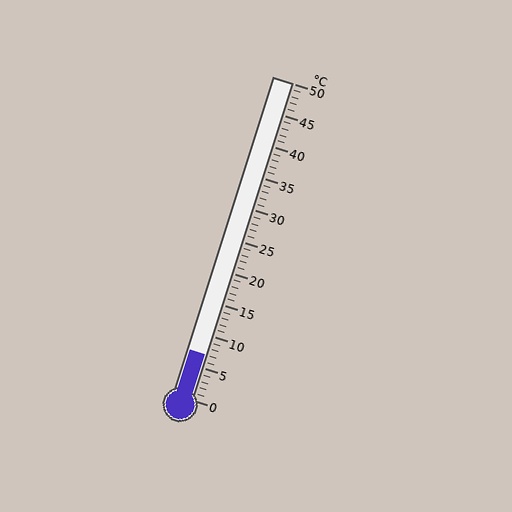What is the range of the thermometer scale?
The thermometer scale ranges from 0°C to 50°C.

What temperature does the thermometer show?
The thermometer shows approximately 7°C.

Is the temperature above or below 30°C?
The temperature is below 30°C.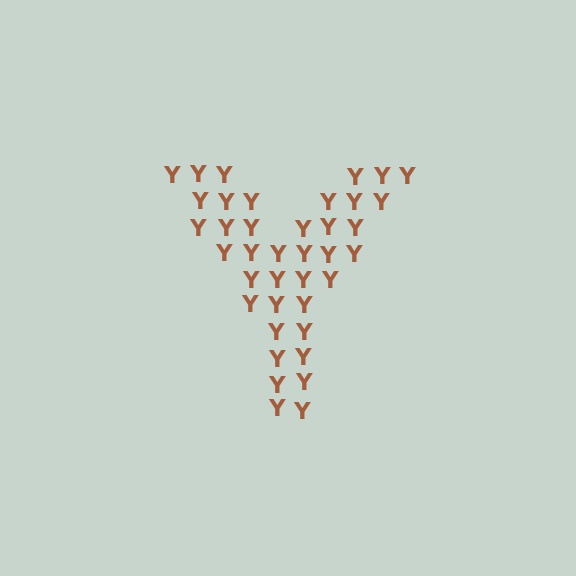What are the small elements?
The small elements are letter Y's.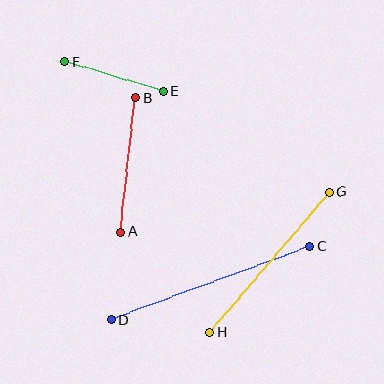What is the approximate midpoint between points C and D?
The midpoint is at approximately (211, 283) pixels.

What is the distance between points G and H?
The distance is approximately 184 pixels.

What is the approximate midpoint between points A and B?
The midpoint is at approximately (128, 165) pixels.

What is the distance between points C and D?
The distance is approximately 212 pixels.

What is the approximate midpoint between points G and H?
The midpoint is at approximately (270, 262) pixels.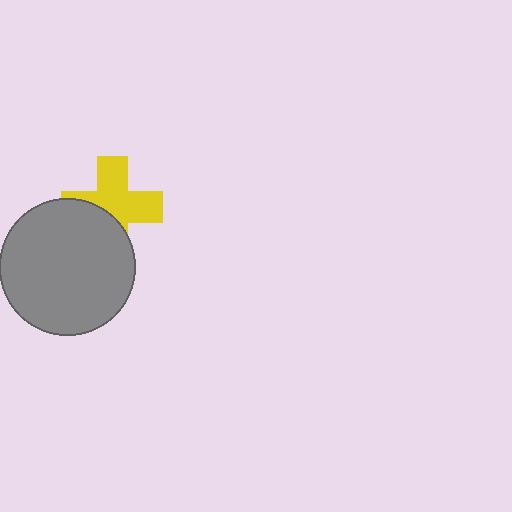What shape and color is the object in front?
The object in front is a gray circle.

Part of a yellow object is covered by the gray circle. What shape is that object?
It is a cross.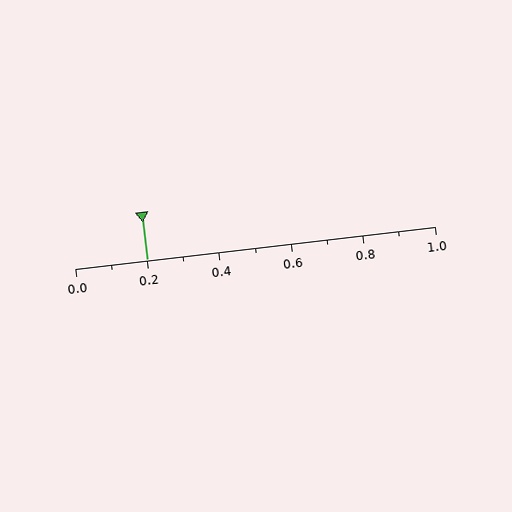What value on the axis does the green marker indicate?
The marker indicates approximately 0.2.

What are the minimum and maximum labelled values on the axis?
The axis runs from 0.0 to 1.0.